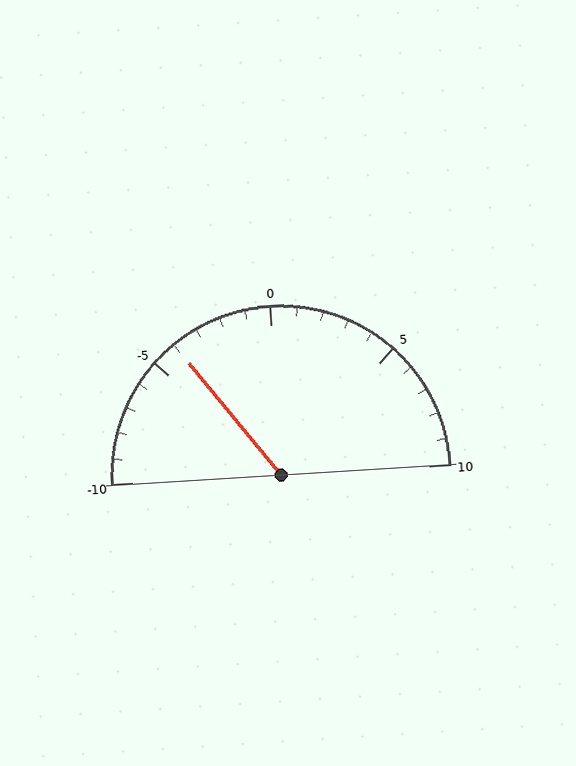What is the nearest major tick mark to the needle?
The nearest major tick mark is -5.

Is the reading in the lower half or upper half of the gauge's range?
The reading is in the lower half of the range (-10 to 10).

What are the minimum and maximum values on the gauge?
The gauge ranges from -10 to 10.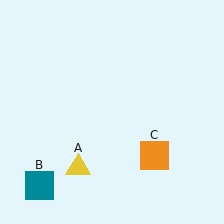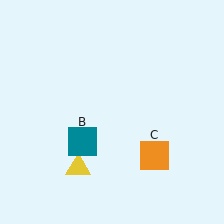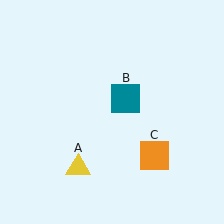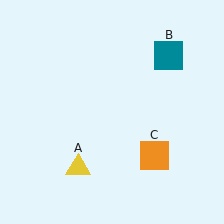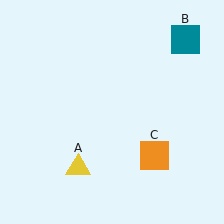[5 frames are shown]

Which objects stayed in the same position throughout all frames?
Yellow triangle (object A) and orange square (object C) remained stationary.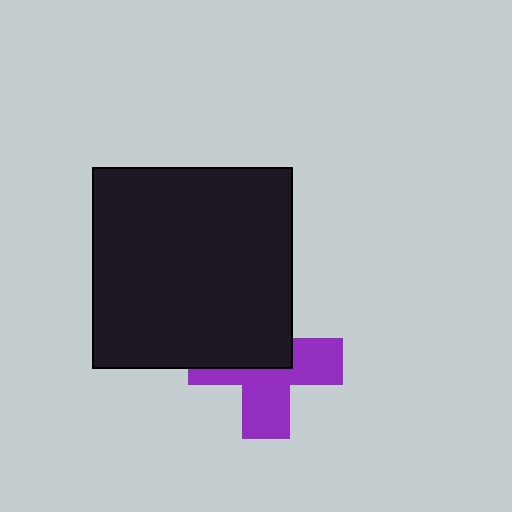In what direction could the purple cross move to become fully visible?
The purple cross could move down. That would shift it out from behind the black square entirely.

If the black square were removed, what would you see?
You would see the complete purple cross.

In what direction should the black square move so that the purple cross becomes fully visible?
The black square should move up. That is the shortest direction to clear the overlap and leave the purple cross fully visible.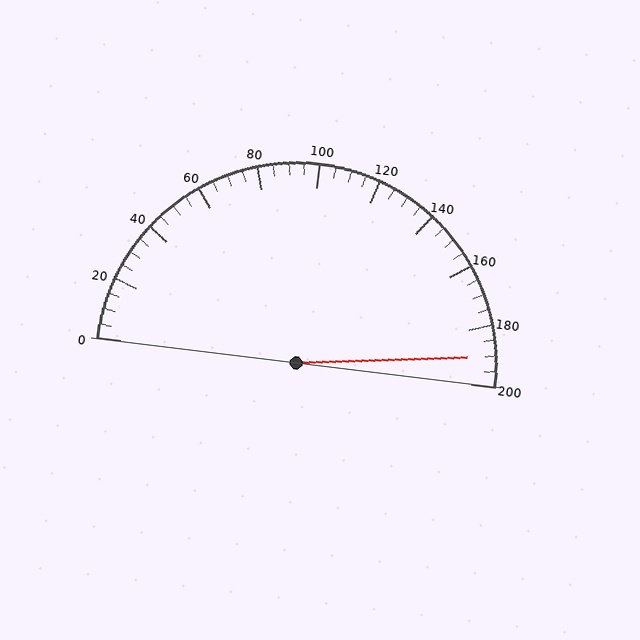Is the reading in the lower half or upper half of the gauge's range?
The reading is in the upper half of the range (0 to 200).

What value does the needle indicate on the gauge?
The needle indicates approximately 190.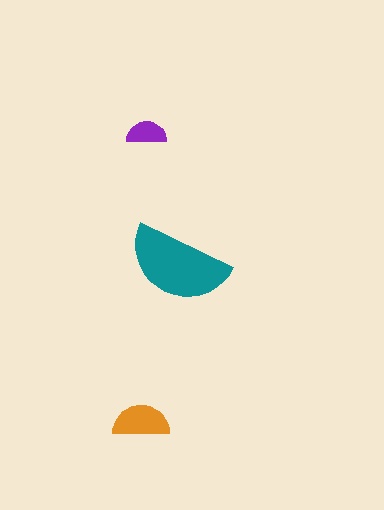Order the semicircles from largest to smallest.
the teal one, the orange one, the purple one.